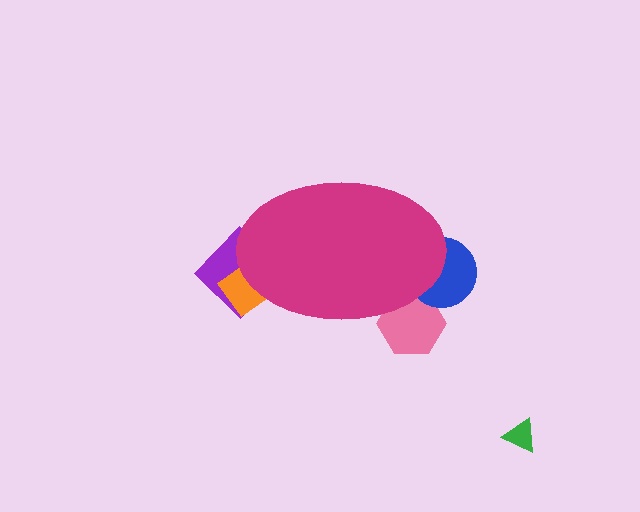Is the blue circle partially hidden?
Yes, the blue circle is partially hidden behind the magenta ellipse.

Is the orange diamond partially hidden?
Yes, the orange diamond is partially hidden behind the magenta ellipse.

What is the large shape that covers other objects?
A magenta ellipse.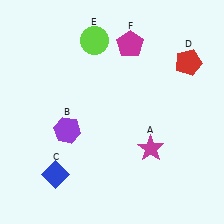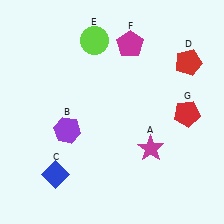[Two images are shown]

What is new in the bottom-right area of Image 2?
A red pentagon (G) was added in the bottom-right area of Image 2.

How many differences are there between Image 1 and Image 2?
There is 1 difference between the two images.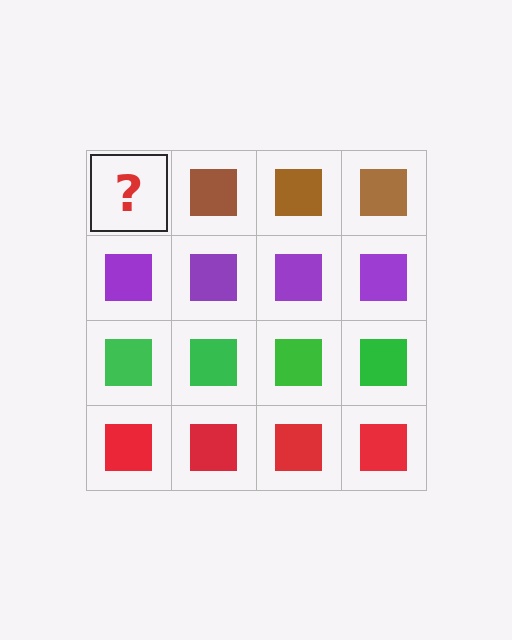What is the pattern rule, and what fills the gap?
The rule is that each row has a consistent color. The gap should be filled with a brown square.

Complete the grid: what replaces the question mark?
The question mark should be replaced with a brown square.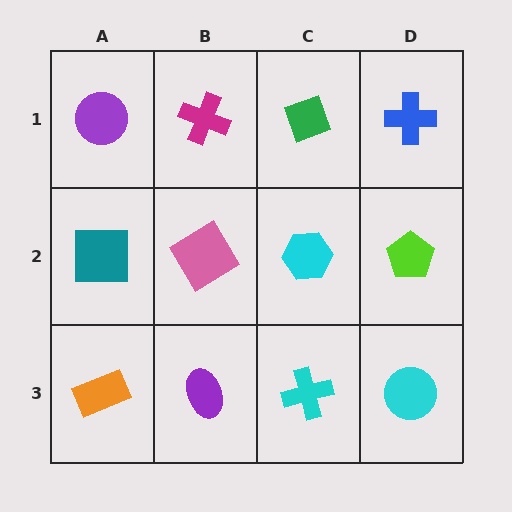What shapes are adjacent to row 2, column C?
A green diamond (row 1, column C), a cyan cross (row 3, column C), a pink diamond (row 2, column B), a lime pentagon (row 2, column D).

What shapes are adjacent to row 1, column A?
A teal square (row 2, column A), a magenta cross (row 1, column B).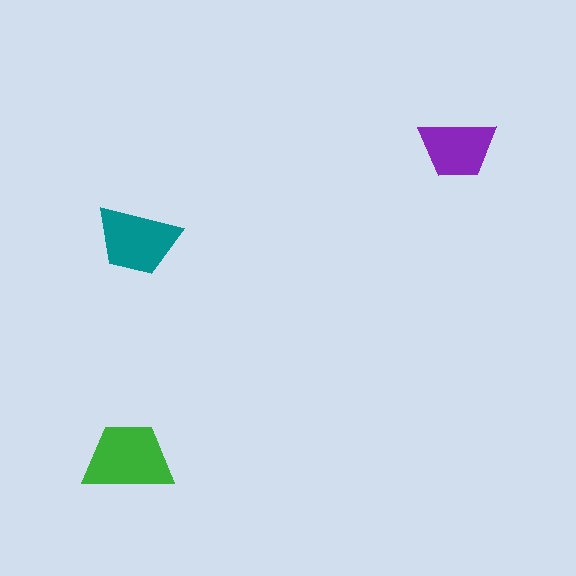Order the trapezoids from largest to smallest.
the green one, the teal one, the purple one.